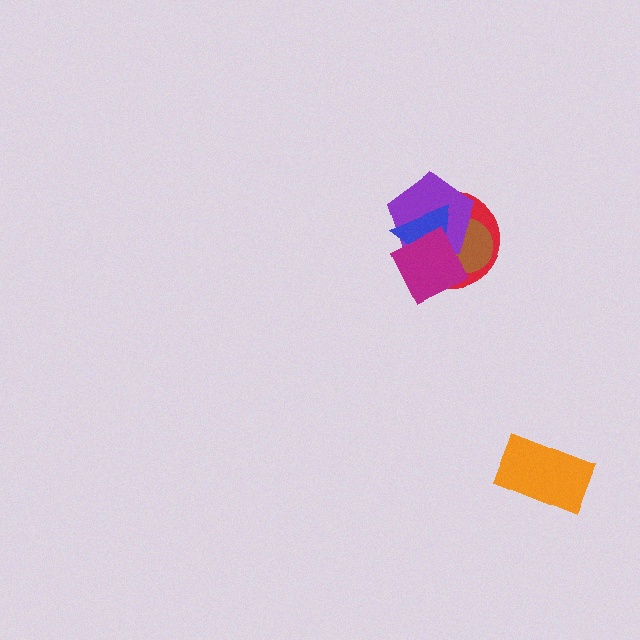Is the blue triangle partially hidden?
Yes, it is partially covered by another shape.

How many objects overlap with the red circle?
4 objects overlap with the red circle.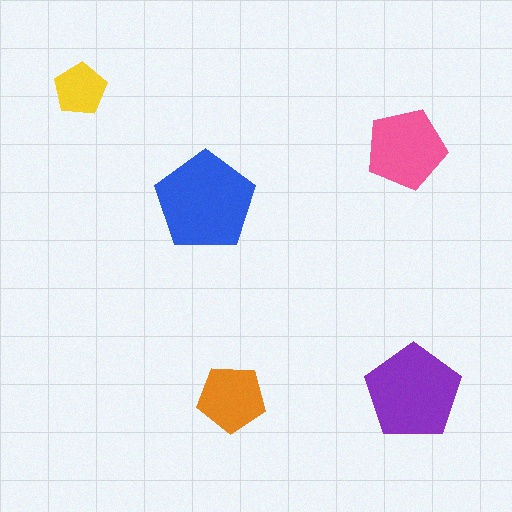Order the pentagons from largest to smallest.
the blue one, the purple one, the pink one, the orange one, the yellow one.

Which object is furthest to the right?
The purple pentagon is rightmost.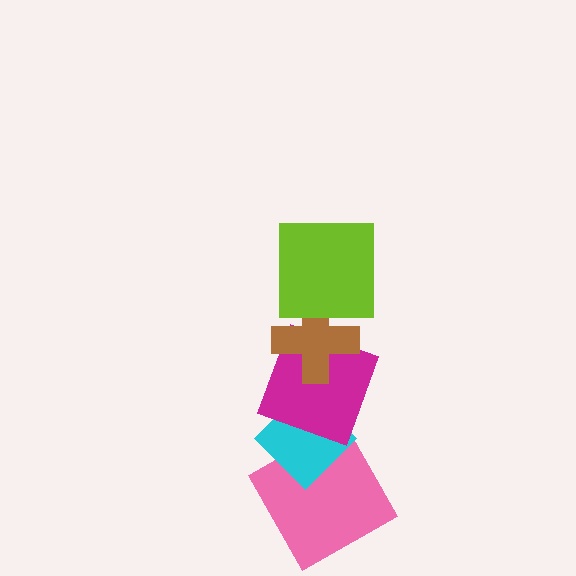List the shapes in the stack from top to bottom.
From top to bottom: the lime square, the brown cross, the magenta square, the cyan diamond, the pink square.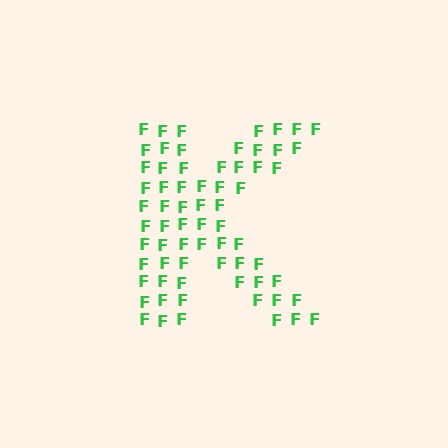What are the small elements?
The small elements are letter F's.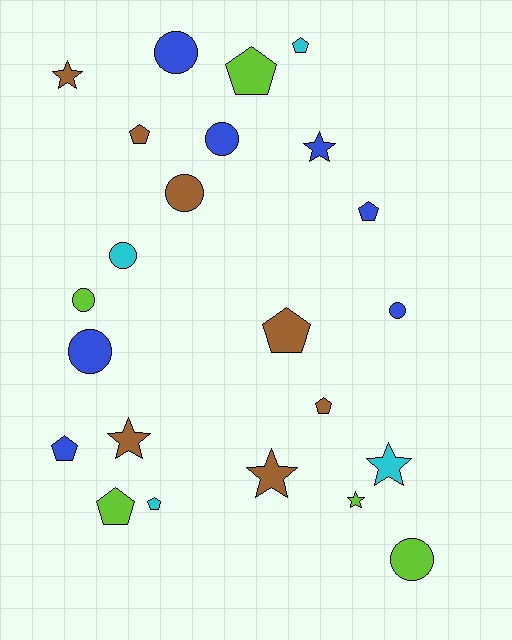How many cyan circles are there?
There is 1 cyan circle.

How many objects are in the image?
There are 23 objects.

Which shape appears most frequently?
Pentagon, with 9 objects.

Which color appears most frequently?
Blue, with 7 objects.